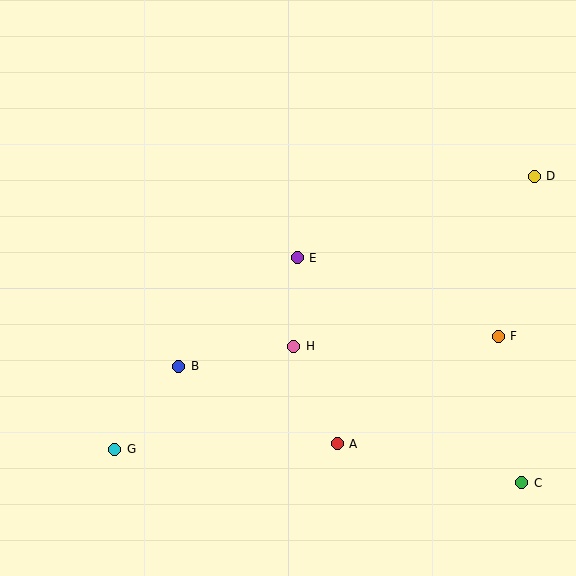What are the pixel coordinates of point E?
Point E is at (297, 258).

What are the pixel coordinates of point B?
Point B is at (179, 366).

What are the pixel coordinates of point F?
Point F is at (498, 336).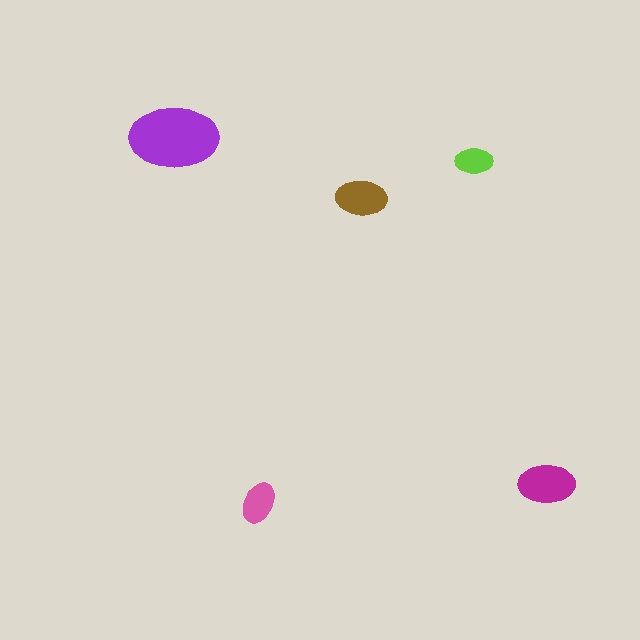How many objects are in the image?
There are 5 objects in the image.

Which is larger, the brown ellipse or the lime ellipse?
The brown one.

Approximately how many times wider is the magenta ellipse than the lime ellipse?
About 1.5 times wider.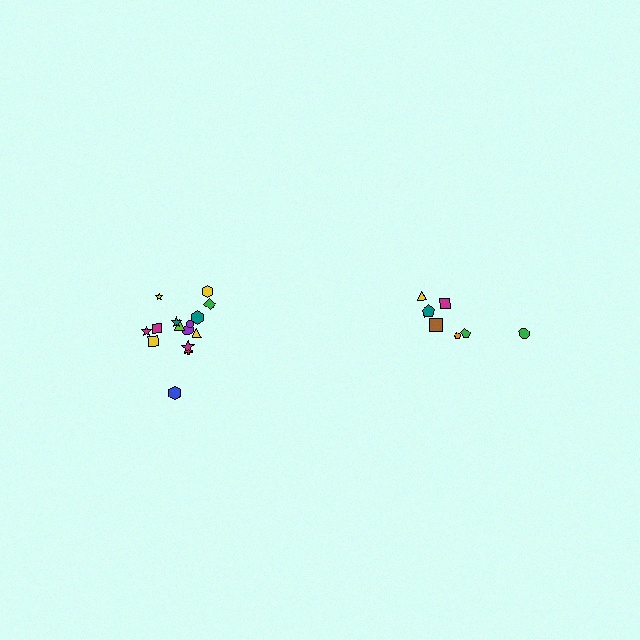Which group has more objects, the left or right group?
The left group.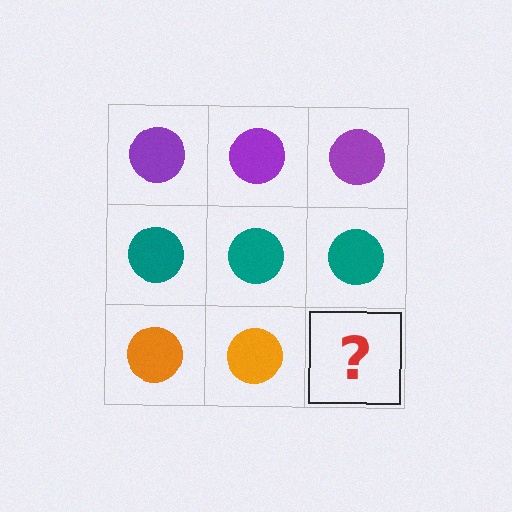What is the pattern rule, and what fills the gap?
The rule is that each row has a consistent color. The gap should be filled with an orange circle.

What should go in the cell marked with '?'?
The missing cell should contain an orange circle.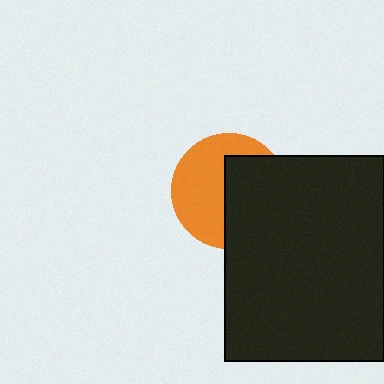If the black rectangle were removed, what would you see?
You would see the complete orange circle.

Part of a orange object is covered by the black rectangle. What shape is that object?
It is a circle.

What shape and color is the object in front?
The object in front is a black rectangle.